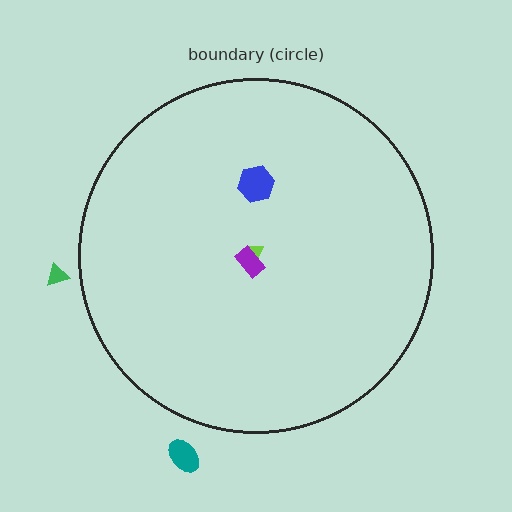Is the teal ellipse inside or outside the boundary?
Outside.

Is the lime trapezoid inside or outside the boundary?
Inside.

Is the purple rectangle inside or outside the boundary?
Inside.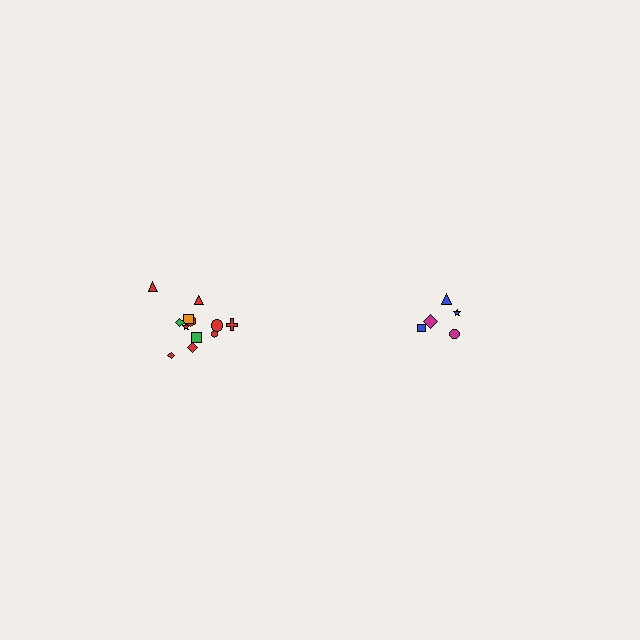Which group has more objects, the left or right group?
The left group.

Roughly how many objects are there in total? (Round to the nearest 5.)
Roughly 15 objects in total.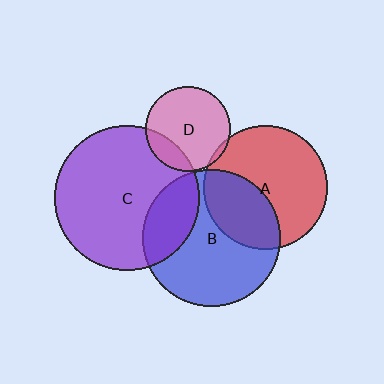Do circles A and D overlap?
Yes.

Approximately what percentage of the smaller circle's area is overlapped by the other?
Approximately 5%.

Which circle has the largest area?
Circle C (purple).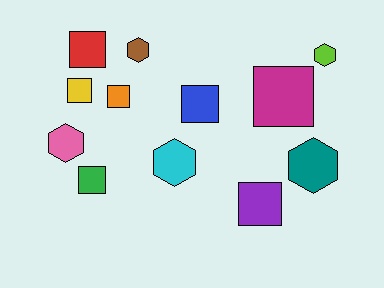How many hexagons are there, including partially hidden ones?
There are 5 hexagons.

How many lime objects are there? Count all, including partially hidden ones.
There is 1 lime object.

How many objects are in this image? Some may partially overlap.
There are 12 objects.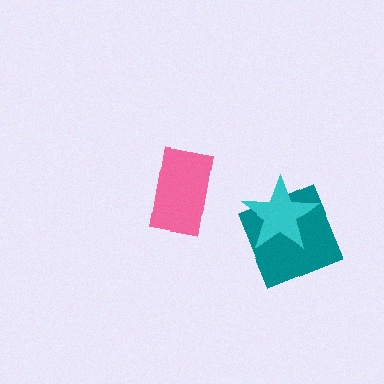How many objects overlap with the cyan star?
1 object overlaps with the cyan star.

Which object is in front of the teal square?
The cyan star is in front of the teal square.